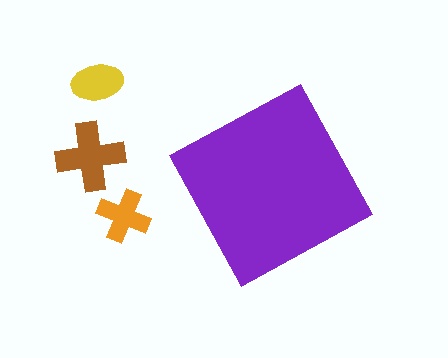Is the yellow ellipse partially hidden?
No, the yellow ellipse is fully visible.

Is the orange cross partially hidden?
No, the orange cross is fully visible.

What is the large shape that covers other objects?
A purple diamond.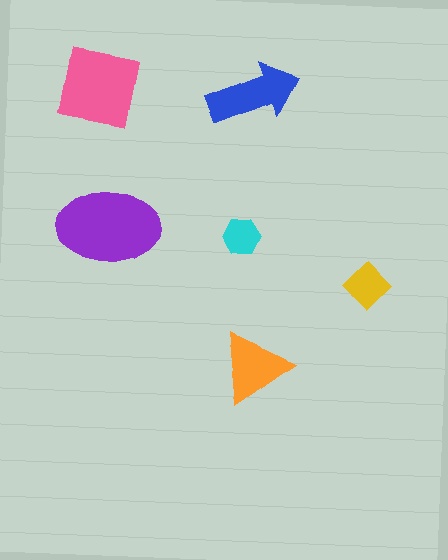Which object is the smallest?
The cyan hexagon.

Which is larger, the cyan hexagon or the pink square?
The pink square.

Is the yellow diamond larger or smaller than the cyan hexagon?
Larger.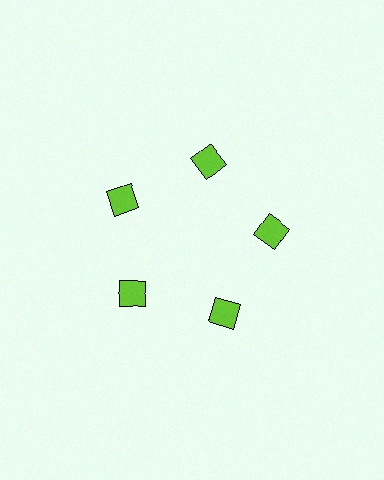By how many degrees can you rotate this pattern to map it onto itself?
The pattern maps onto itself every 72 degrees of rotation.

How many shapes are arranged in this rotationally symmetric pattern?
There are 5 shapes, arranged in 5 groups of 1.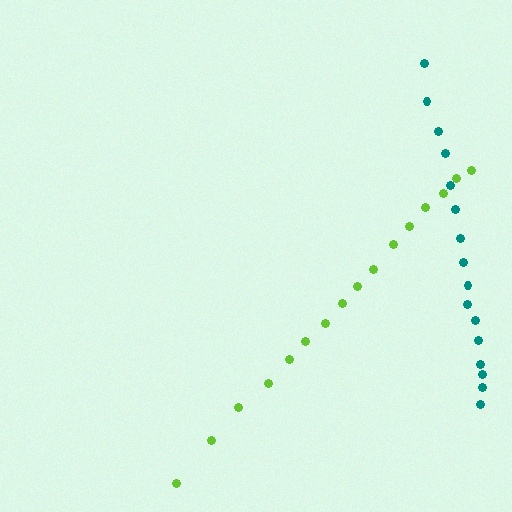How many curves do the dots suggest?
There are 2 distinct paths.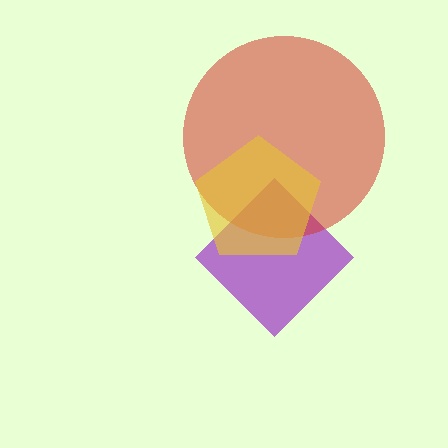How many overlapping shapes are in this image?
There are 3 overlapping shapes in the image.